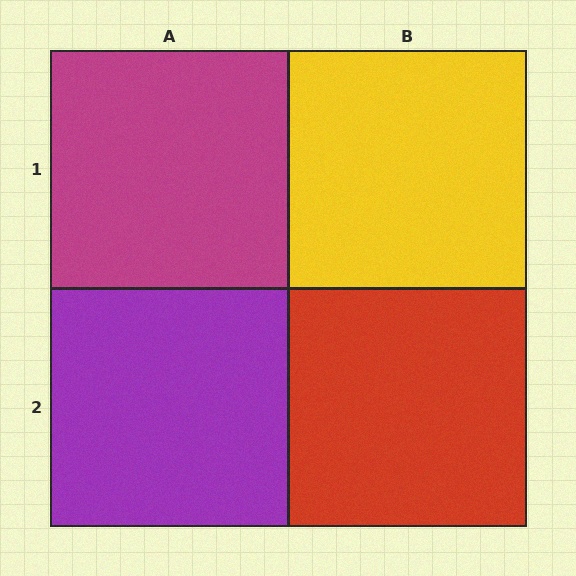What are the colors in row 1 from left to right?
Magenta, yellow.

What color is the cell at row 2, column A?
Purple.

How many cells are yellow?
1 cell is yellow.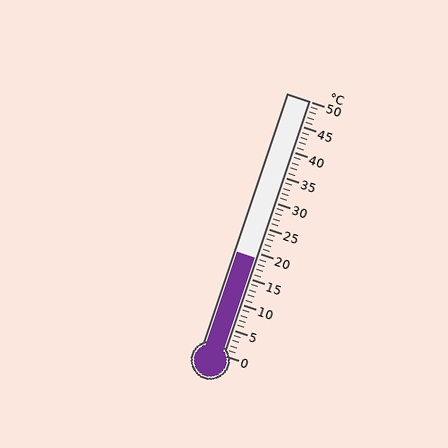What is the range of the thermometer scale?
The thermometer scale ranges from 0°C to 50°C.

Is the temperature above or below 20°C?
The temperature is below 20°C.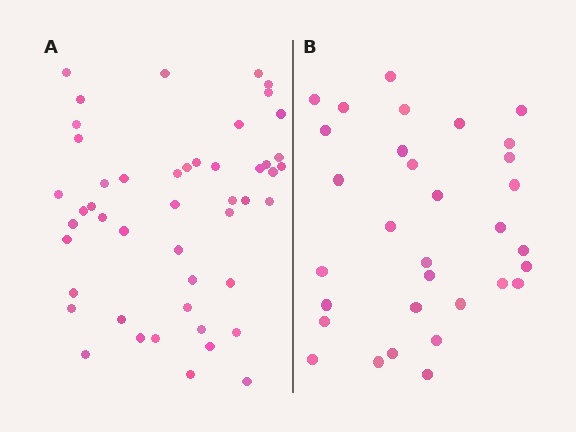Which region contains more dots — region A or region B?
Region A (the left region) has more dots.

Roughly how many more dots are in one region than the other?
Region A has approximately 15 more dots than region B.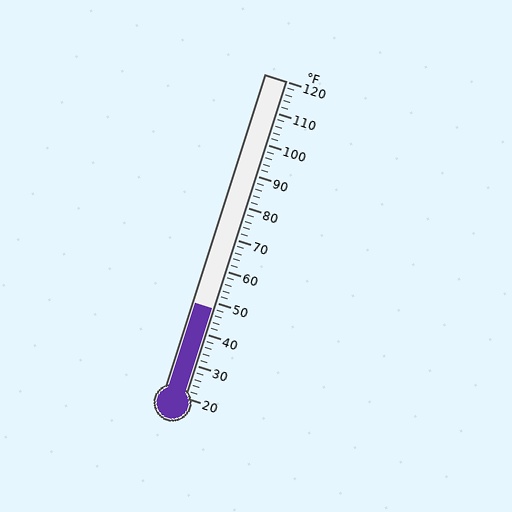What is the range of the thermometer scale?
The thermometer scale ranges from 20°F to 120°F.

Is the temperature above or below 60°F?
The temperature is below 60°F.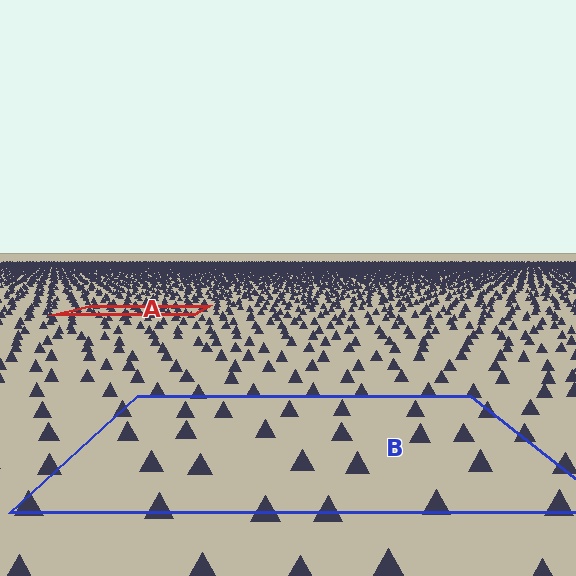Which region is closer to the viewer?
Region B is closer. The texture elements there are larger and more spread out.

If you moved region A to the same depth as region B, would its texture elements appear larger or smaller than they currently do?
They would appear larger. At a closer depth, the same texture elements are projected at a bigger on-screen size.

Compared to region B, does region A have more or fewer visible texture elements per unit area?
Region A has more texture elements per unit area — they are packed more densely because it is farther away.